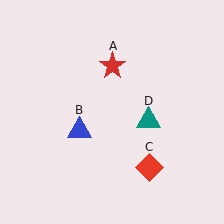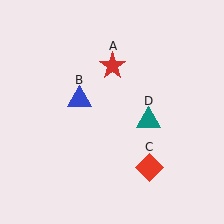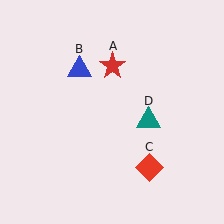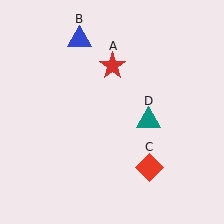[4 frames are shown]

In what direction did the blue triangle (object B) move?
The blue triangle (object B) moved up.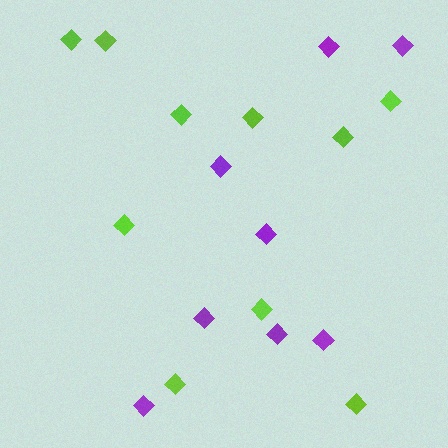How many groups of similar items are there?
There are 2 groups: one group of purple diamonds (8) and one group of lime diamonds (10).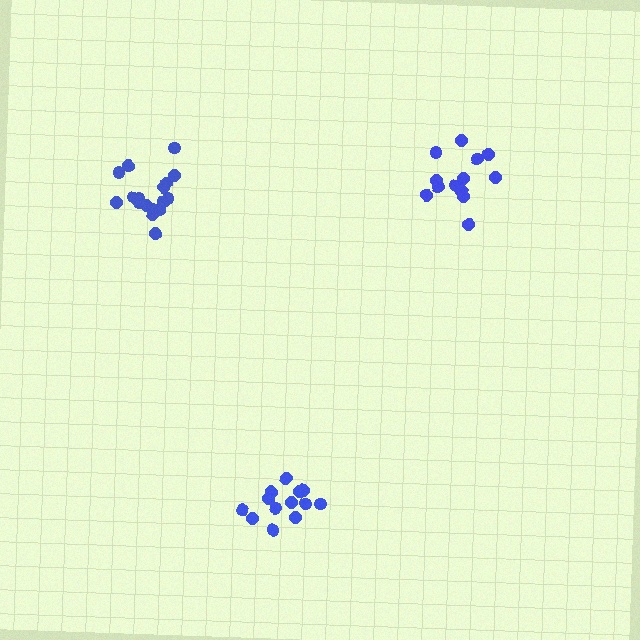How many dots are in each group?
Group 1: 17 dots, Group 2: 13 dots, Group 3: 13 dots (43 total).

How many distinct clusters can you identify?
There are 3 distinct clusters.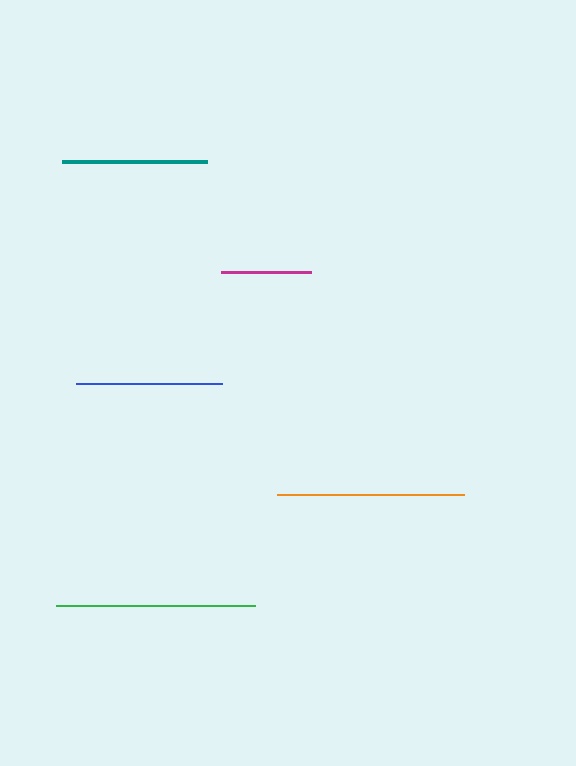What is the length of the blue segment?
The blue segment is approximately 146 pixels long.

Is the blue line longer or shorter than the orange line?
The orange line is longer than the blue line.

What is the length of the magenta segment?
The magenta segment is approximately 91 pixels long.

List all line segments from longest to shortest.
From longest to shortest: green, orange, blue, teal, magenta.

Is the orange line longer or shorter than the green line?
The green line is longer than the orange line.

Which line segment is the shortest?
The magenta line is the shortest at approximately 91 pixels.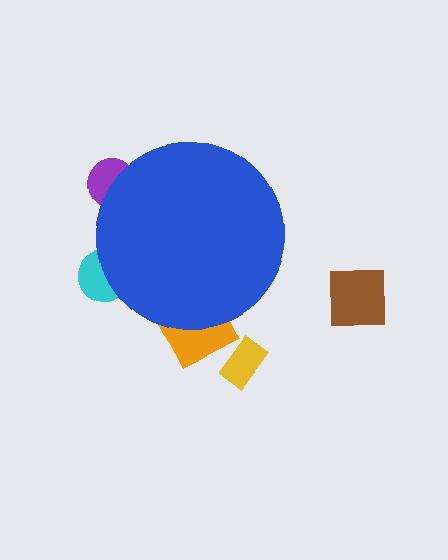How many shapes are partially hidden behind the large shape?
3 shapes are partially hidden.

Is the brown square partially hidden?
No, the brown square is fully visible.